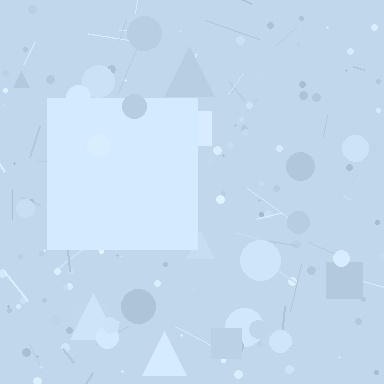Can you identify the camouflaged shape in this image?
The camouflaged shape is a square.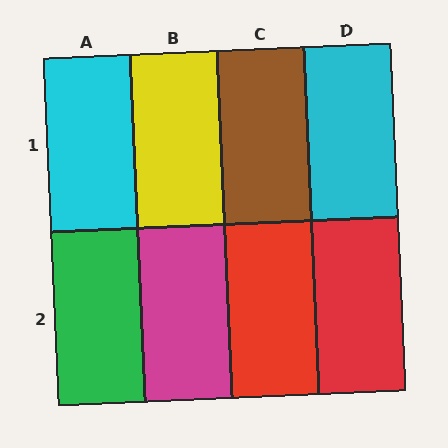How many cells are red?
2 cells are red.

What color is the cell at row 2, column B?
Magenta.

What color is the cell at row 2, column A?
Green.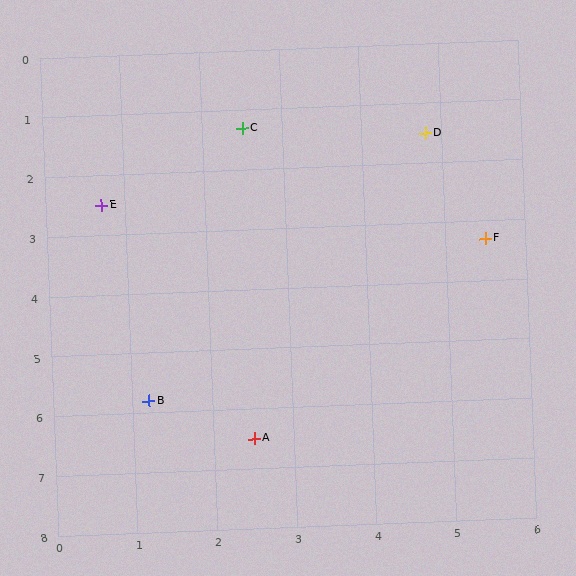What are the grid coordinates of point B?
Point B is at approximately (1.2, 5.8).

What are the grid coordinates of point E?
Point E is at approximately (0.7, 2.5).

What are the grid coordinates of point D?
Point D is at approximately (4.8, 1.5).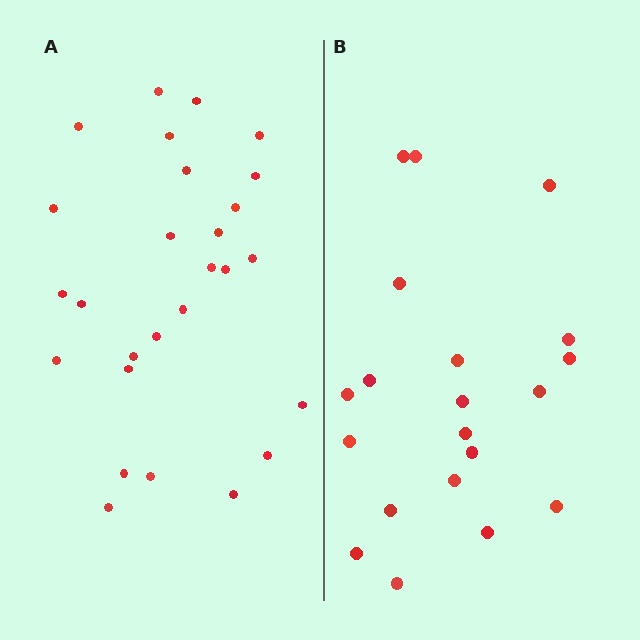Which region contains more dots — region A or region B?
Region A (the left region) has more dots.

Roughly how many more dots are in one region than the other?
Region A has roughly 8 or so more dots than region B.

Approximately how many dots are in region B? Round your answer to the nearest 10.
About 20 dots.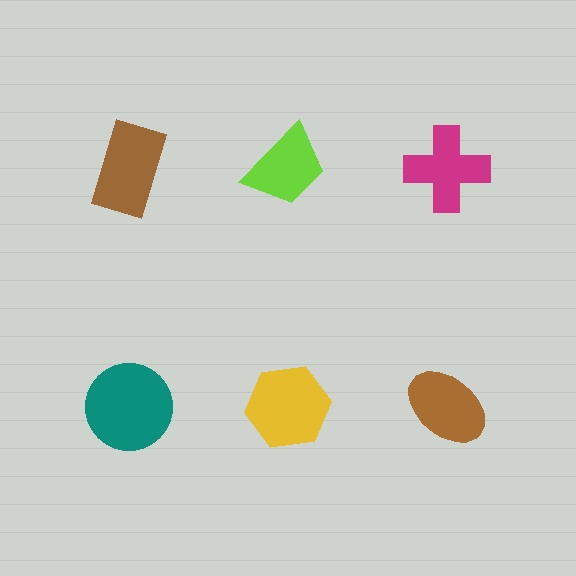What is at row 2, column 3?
A brown ellipse.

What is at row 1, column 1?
A brown rectangle.